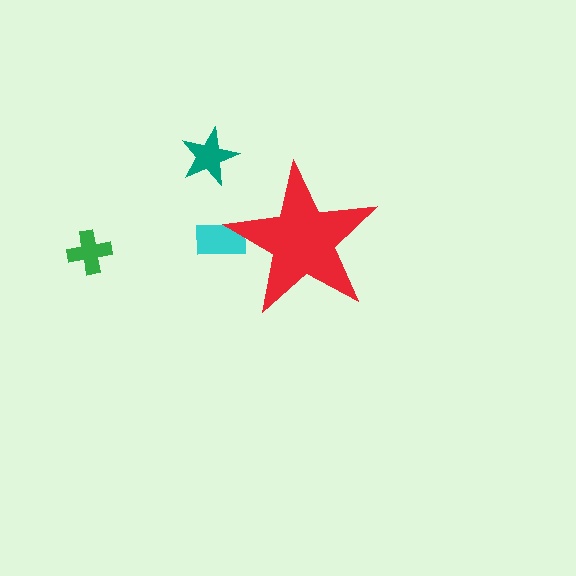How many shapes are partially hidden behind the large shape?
1 shape is partially hidden.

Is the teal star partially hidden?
No, the teal star is fully visible.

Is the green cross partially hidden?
No, the green cross is fully visible.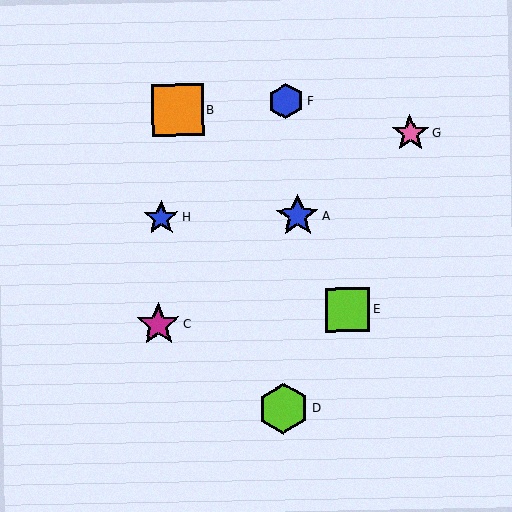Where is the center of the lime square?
The center of the lime square is at (348, 310).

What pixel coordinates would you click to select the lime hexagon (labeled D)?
Click at (284, 409) to select the lime hexagon D.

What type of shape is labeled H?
Shape H is a blue star.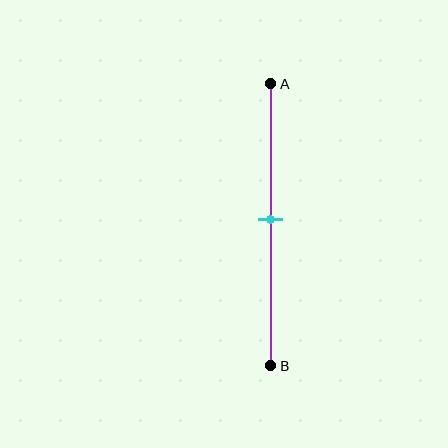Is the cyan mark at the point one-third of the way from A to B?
No, the mark is at about 50% from A, not at the 33% one-third point.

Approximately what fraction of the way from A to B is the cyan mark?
The cyan mark is approximately 50% of the way from A to B.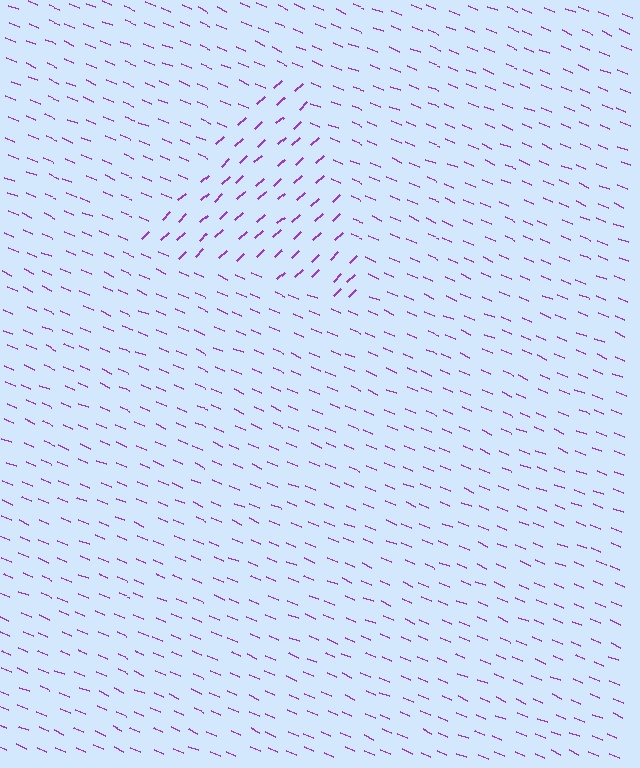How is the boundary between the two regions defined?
The boundary is defined purely by a change in line orientation (approximately 66 degrees difference). All lines are the same color and thickness.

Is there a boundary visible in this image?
Yes, there is a texture boundary formed by a change in line orientation.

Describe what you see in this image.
The image is filled with small purple line segments. A triangle region in the image has lines oriented differently from the surrounding lines, creating a visible texture boundary.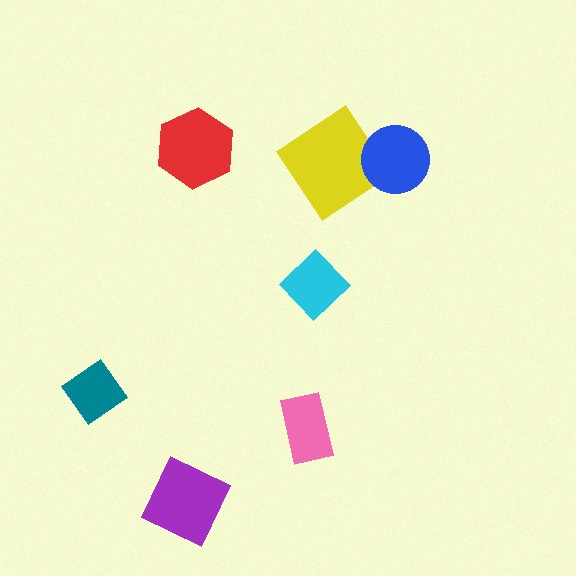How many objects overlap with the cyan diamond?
0 objects overlap with the cyan diamond.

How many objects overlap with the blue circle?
1 object overlaps with the blue circle.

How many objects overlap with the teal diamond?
0 objects overlap with the teal diamond.